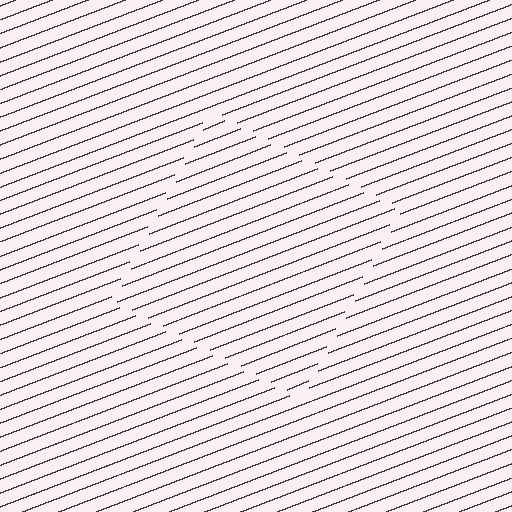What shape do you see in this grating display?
An illusory square. The interior of the shape contains the same grating, shifted by half a period — the contour is defined by the phase discontinuity where line-ends from the inner and outer gratings abut.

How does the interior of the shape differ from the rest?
The interior of the shape contains the same grating, shifted by half a period — the contour is defined by the phase discontinuity where line-ends from the inner and outer gratings abut.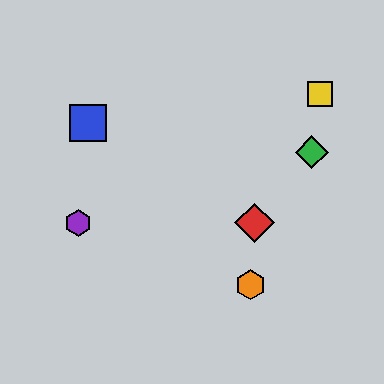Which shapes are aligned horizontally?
The red diamond, the purple hexagon are aligned horizontally.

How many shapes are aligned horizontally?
2 shapes (the red diamond, the purple hexagon) are aligned horizontally.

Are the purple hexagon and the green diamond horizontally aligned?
No, the purple hexagon is at y≈223 and the green diamond is at y≈152.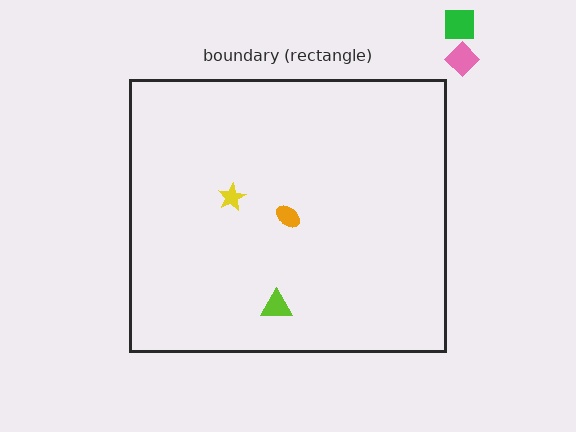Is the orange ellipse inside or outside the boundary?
Inside.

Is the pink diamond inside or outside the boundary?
Outside.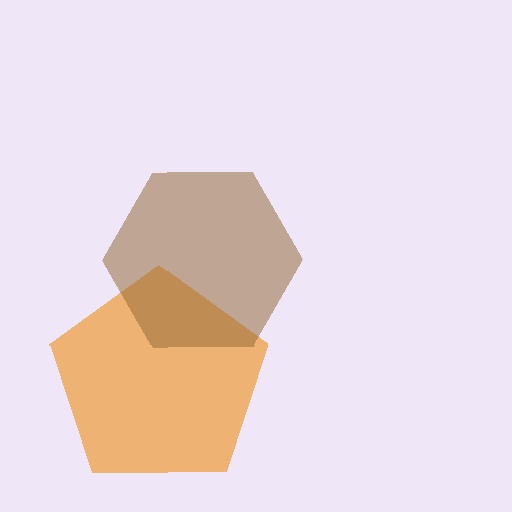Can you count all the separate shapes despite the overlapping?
Yes, there are 2 separate shapes.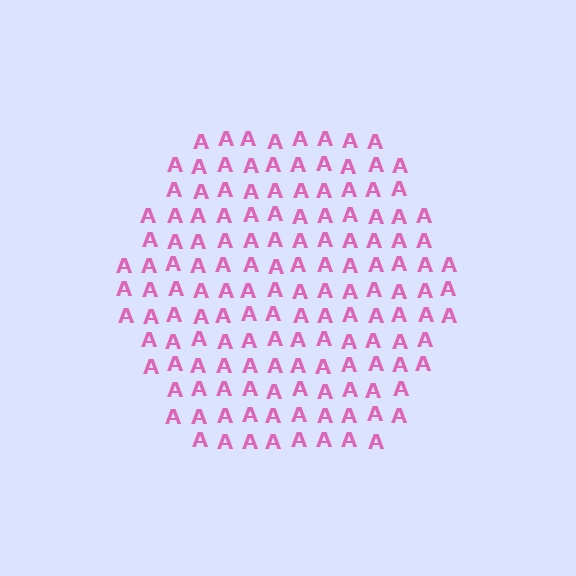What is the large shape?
The large shape is a hexagon.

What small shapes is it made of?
It is made of small letter A's.